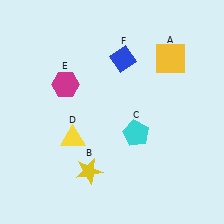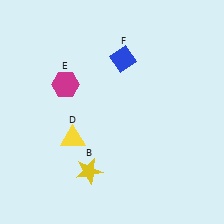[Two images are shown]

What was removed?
The yellow square (A), the cyan pentagon (C) were removed in Image 2.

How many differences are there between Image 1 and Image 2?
There are 2 differences between the two images.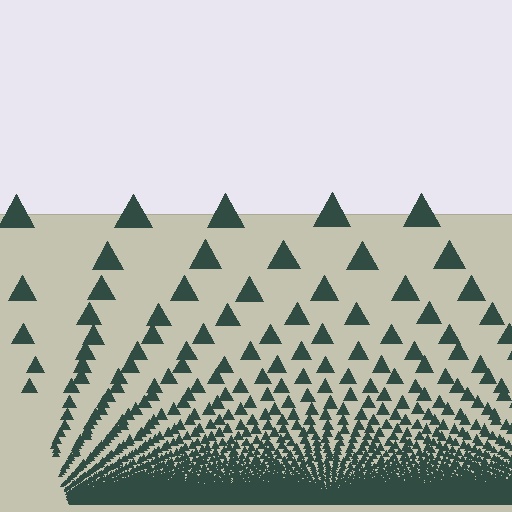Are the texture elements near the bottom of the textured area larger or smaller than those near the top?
Smaller. The gradient is inverted — elements near the bottom are smaller and denser.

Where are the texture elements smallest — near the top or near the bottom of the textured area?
Near the bottom.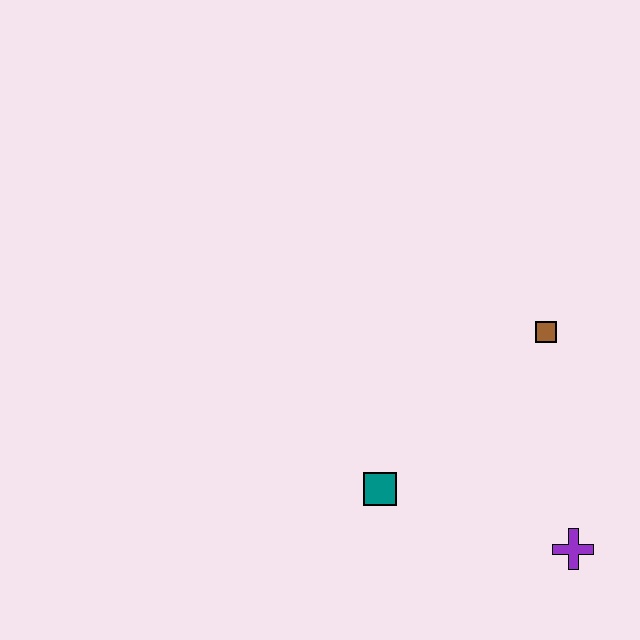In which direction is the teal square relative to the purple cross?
The teal square is to the left of the purple cross.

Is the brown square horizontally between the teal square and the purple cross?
Yes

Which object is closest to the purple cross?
The teal square is closest to the purple cross.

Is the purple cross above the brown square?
No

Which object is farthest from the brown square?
The teal square is farthest from the brown square.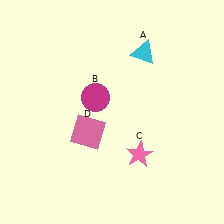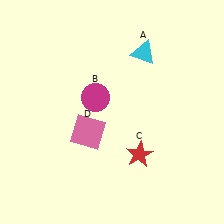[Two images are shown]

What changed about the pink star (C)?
In Image 1, C is pink. In Image 2, it changed to red.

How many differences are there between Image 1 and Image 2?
There is 1 difference between the two images.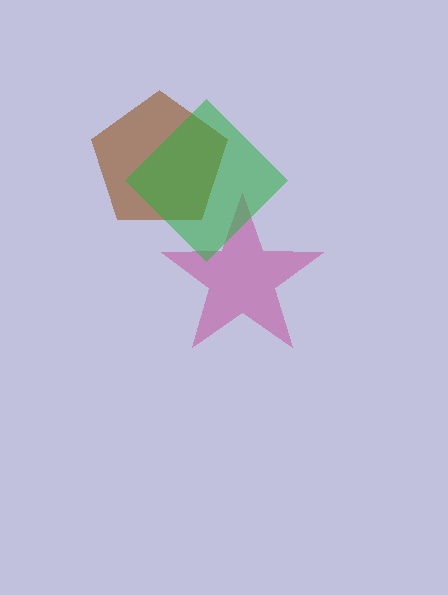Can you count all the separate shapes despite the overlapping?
Yes, there are 3 separate shapes.